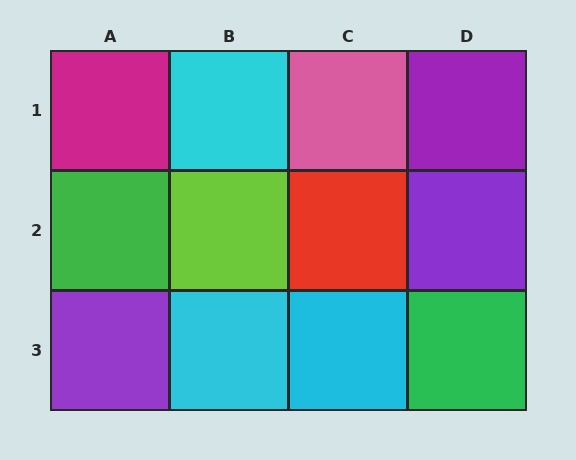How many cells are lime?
1 cell is lime.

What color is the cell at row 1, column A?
Magenta.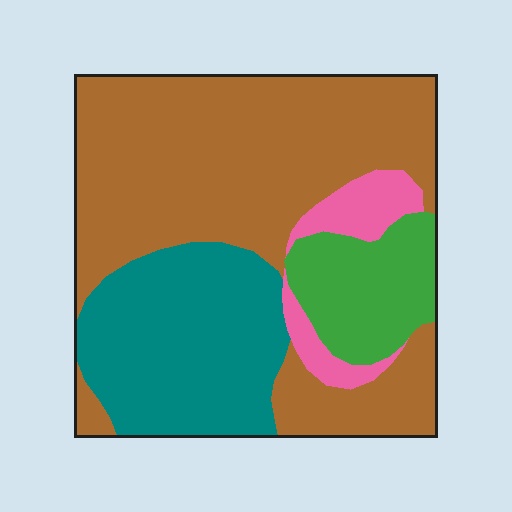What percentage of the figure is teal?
Teal covers around 25% of the figure.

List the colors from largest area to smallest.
From largest to smallest: brown, teal, green, pink.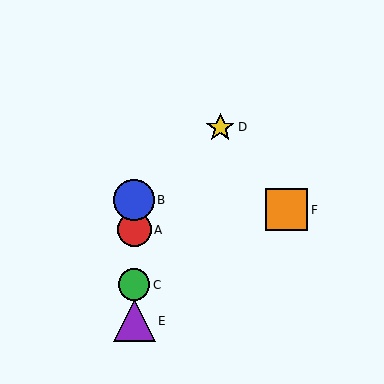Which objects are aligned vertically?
Objects A, B, C, E are aligned vertically.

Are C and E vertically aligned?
Yes, both are at x≈134.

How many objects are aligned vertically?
4 objects (A, B, C, E) are aligned vertically.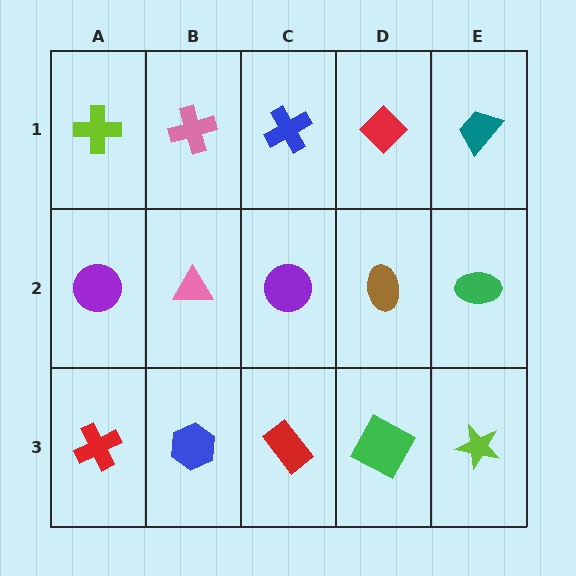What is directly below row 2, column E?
A lime star.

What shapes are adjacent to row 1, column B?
A pink triangle (row 2, column B), a lime cross (row 1, column A), a blue cross (row 1, column C).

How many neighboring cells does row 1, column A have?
2.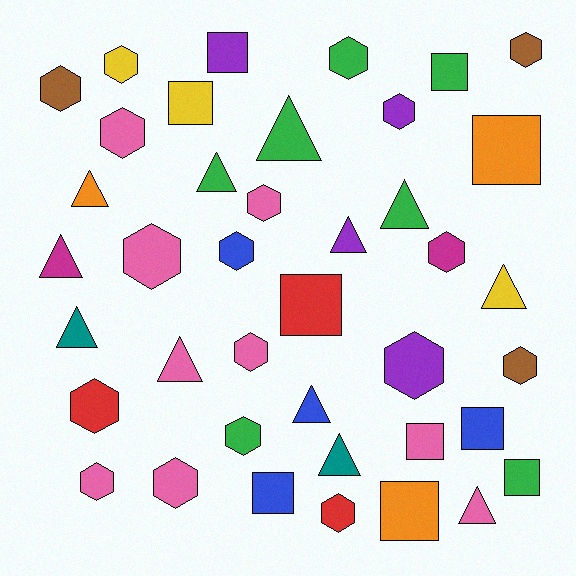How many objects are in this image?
There are 40 objects.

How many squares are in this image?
There are 10 squares.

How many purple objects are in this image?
There are 4 purple objects.